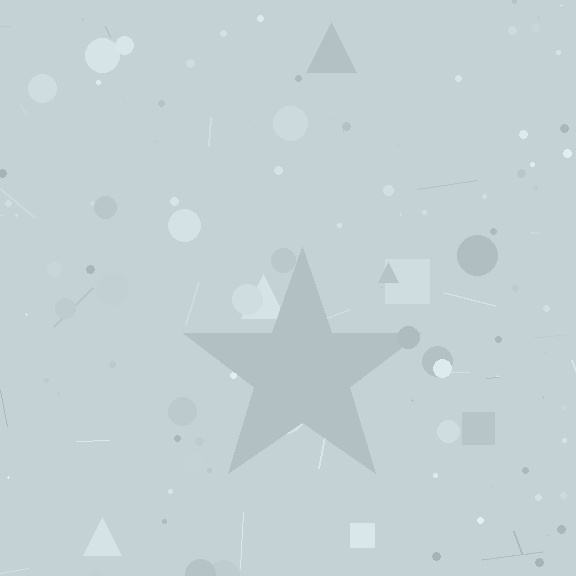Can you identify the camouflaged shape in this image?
The camouflaged shape is a star.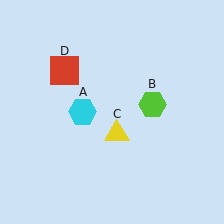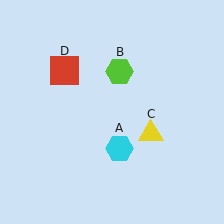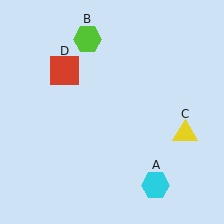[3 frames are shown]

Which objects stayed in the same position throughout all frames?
Red square (object D) remained stationary.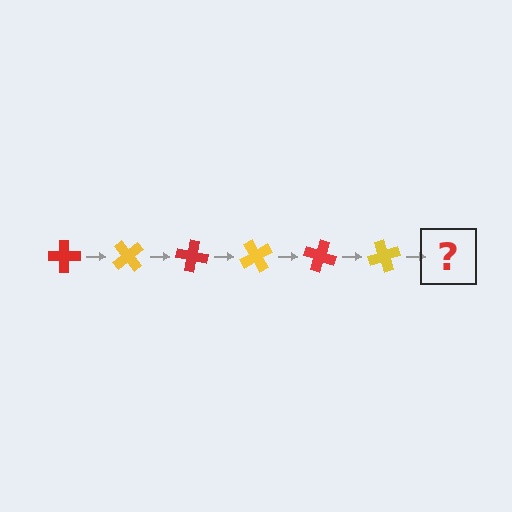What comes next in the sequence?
The next element should be a red cross, rotated 300 degrees from the start.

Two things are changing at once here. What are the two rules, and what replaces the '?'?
The two rules are that it rotates 50 degrees each step and the color cycles through red and yellow. The '?' should be a red cross, rotated 300 degrees from the start.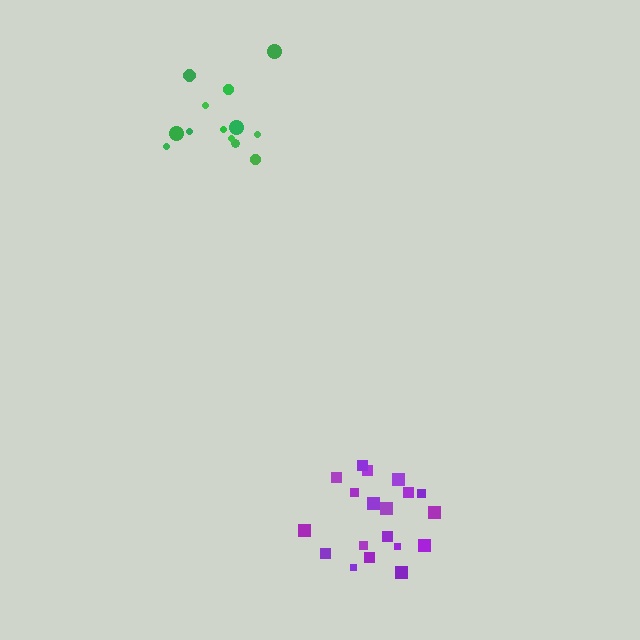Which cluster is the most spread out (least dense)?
Green.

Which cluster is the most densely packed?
Purple.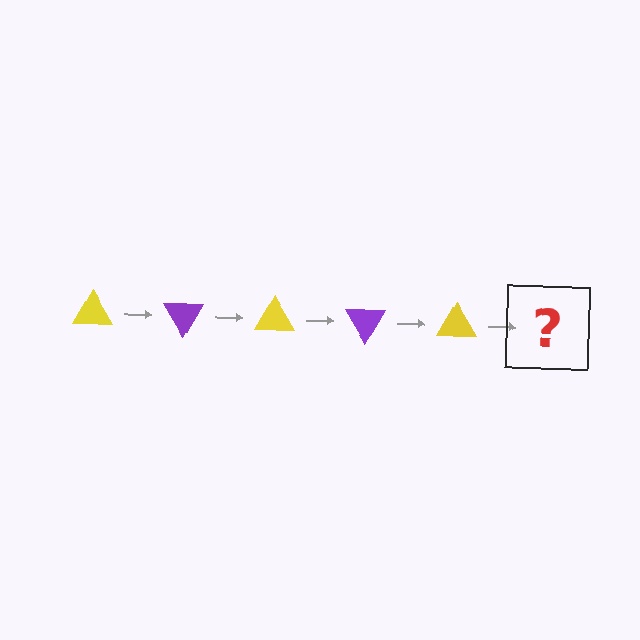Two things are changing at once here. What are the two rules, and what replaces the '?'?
The two rules are that it rotates 60 degrees each step and the color cycles through yellow and purple. The '?' should be a purple triangle, rotated 300 degrees from the start.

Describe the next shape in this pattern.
It should be a purple triangle, rotated 300 degrees from the start.